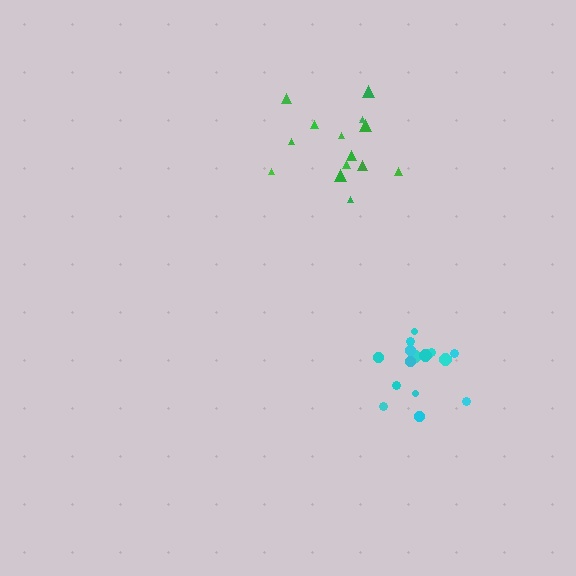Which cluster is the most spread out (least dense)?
Green.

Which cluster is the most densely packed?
Cyan.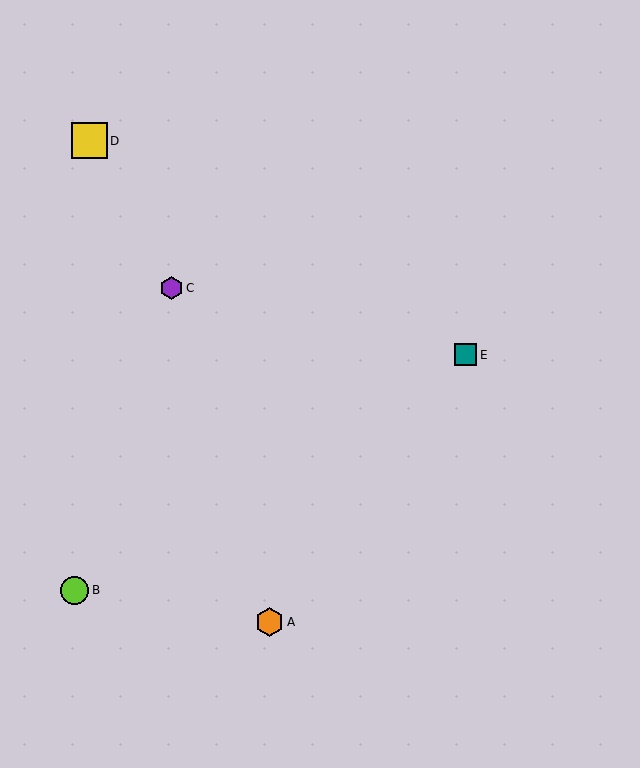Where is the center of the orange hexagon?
The center of the orange hexagon is at (270, 622).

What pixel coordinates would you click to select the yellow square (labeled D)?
Click at (89, 141) to select the yellow square D.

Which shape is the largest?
The yellow square (labeled D) is the largest.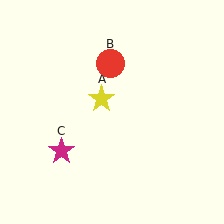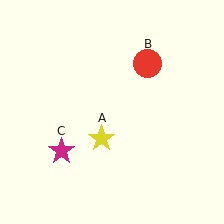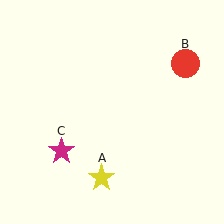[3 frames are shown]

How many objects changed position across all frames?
2 objects changed position: yellow star (object A), red circle (object B).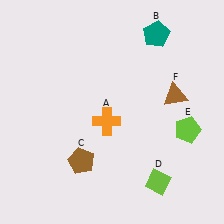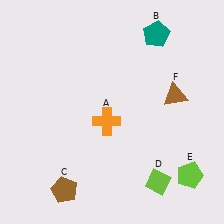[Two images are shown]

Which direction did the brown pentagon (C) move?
The brown pentagon (C) moved down.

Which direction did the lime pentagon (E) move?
The lime pentagon (E) moved down.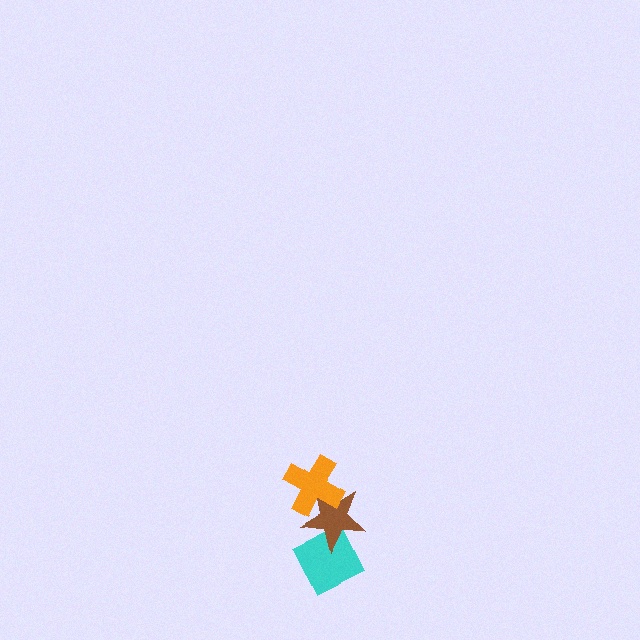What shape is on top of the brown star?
The orange cross is on top of the brown star.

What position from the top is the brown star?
The brown star is 2nd from the top.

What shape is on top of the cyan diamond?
The brown star is on top of the cyan diamond.